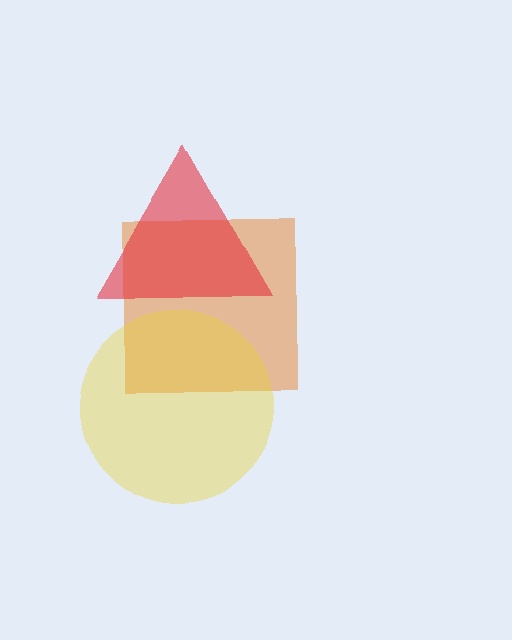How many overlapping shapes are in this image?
There are 3 overlapping shapes in the image.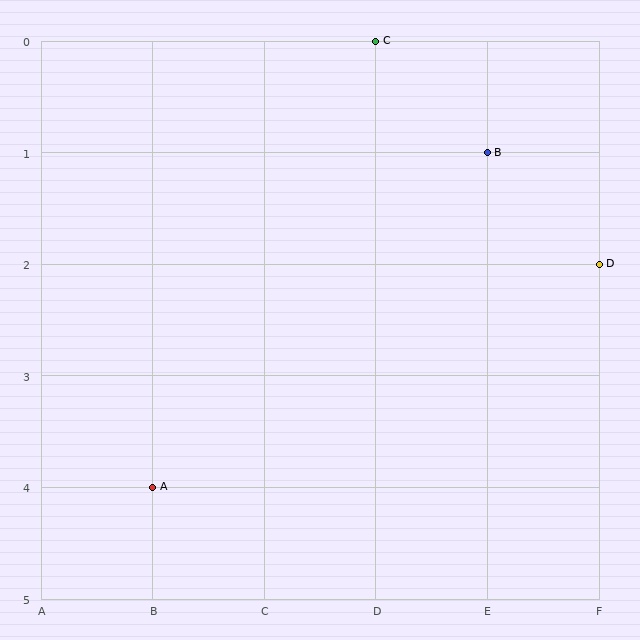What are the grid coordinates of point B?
Point B is at grid coordinates (E, 1).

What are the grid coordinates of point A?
Point A is at grid coordinates (B, 4).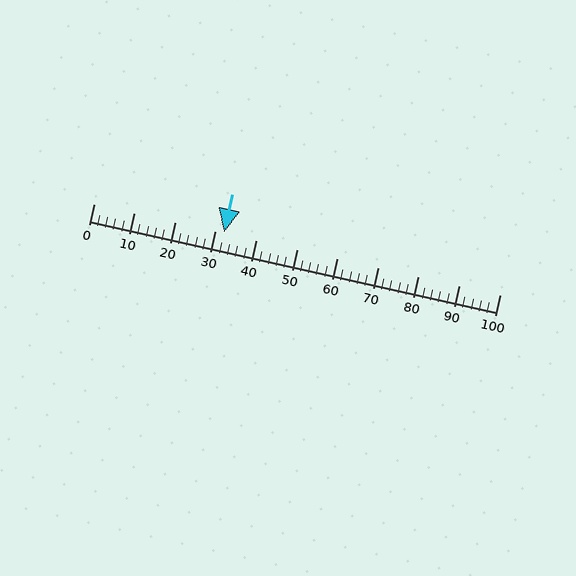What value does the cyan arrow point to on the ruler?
The cyan arrow points to approximately 32.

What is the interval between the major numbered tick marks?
The major tick marks are spaced 10 units apart.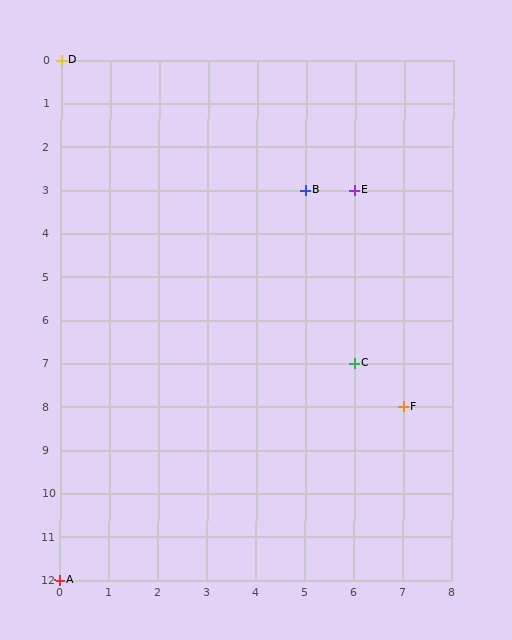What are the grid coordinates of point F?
Point F is at grid coordinates (7, 8).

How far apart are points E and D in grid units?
Points E and D are 6 columns and 3 rows apart (about 6.7 grid units diagonally).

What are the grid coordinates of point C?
Point C is at grid coordinates (6, 7).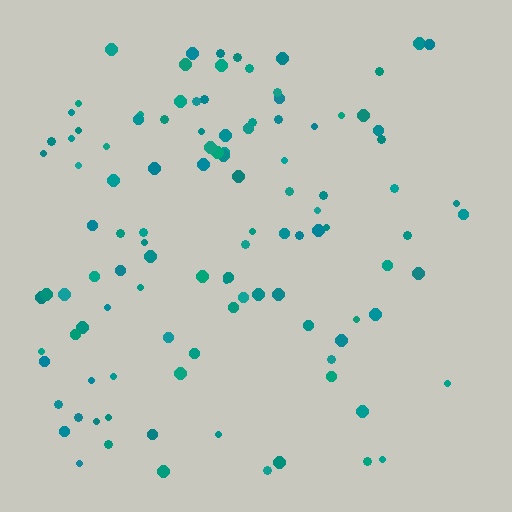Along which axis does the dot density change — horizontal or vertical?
Horizontal.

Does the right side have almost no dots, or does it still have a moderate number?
Still a moderate number, just noticeably fewer than the left.